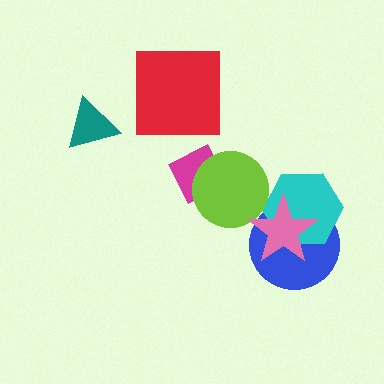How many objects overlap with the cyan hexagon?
2 objects overlap with the cyan hexagon.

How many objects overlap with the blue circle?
2 objects overlap with the blue circle.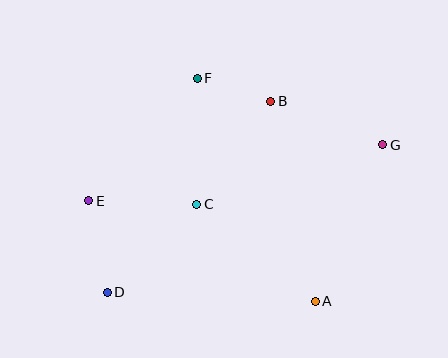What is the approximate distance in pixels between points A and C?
The distance between A and C is approximately 153 pixels.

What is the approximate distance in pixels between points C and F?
The distance between C and F is approximately 126 pixels.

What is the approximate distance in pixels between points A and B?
The distance between A and B is approximately 205 pixels.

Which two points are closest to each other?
Points B and F are closest to each other.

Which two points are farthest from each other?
Points D and G are farthest from each other.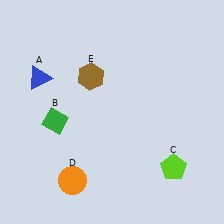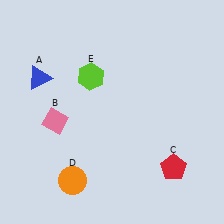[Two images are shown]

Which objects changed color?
B changed from green to pink. C changed from lime to red. E changed from brown to lime.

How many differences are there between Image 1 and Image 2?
There are 3 differences between the two images.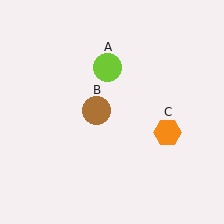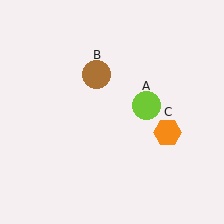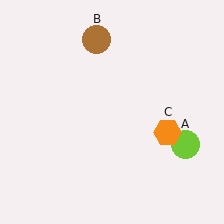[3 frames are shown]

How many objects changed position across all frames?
2 objects changed position: lime circle (object A), brown circle (object B).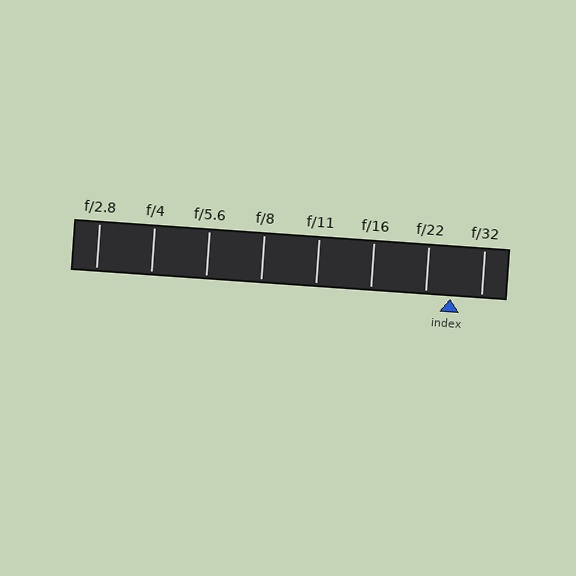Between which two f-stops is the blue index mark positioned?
The index mark is between f/22 and f/32.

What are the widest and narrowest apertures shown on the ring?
The widest aperture shown is f/2.8 and the narrowest is f/32.